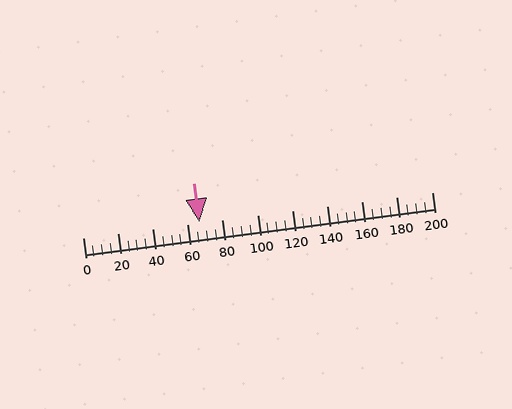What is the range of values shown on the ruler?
The ruler shows values from 0 to 200.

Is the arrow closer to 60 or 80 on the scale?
The arrow is closer to 60.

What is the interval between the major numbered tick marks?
The major tick marks are spaced 20 units apart.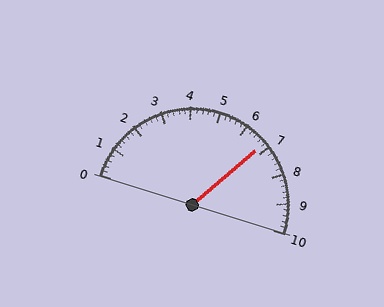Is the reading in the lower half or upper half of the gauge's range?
The reading is in the upper half of the range (0 to 10).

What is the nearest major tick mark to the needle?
The nearest major tick mark is 7.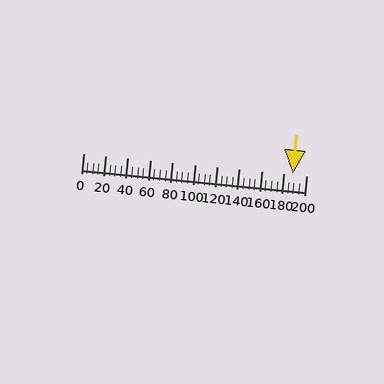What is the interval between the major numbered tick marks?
The major tick marks are spaced 20 units apart.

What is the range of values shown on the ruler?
The ruler shows values from 0 to 200.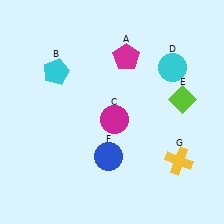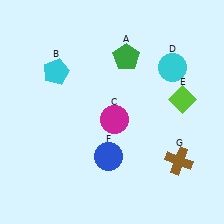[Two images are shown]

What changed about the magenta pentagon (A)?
In Image 1, A is magenta. In Image 2, it changed to green.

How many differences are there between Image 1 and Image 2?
There are 2 differences between the two images.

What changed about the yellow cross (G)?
In Image 1, G is yellow. In Image 2, it changed to brown.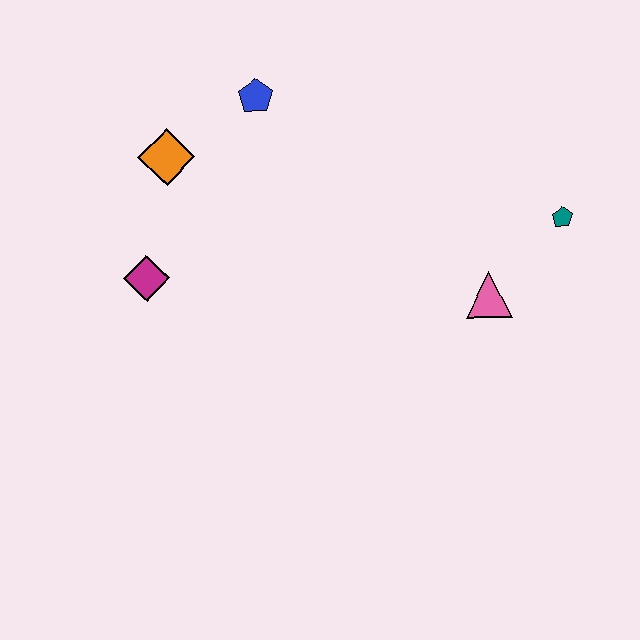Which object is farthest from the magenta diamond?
The teal pentagon is farthest from the magenta diamond.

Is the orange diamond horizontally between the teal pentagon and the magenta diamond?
Yes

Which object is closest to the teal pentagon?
The pink triangle is closest to the teal pentagon.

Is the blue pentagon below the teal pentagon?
No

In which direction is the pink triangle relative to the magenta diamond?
The pink triangle is to the right of the magenta diamond.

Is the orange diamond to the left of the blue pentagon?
Yes